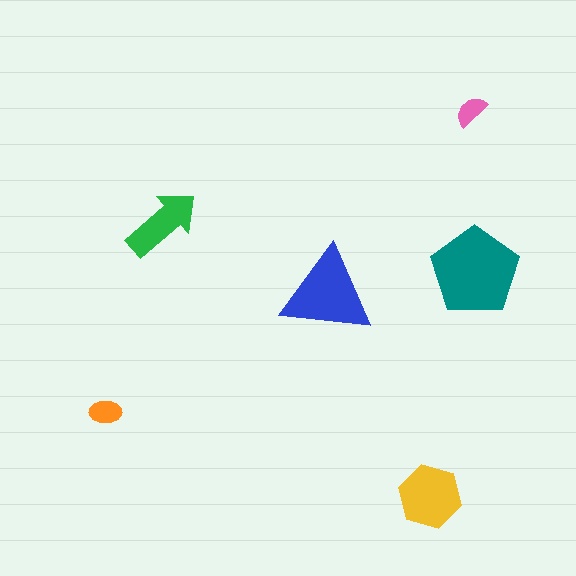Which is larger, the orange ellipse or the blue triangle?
The blue triangle.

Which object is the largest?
The teal pentagon.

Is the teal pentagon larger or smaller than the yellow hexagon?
Larger.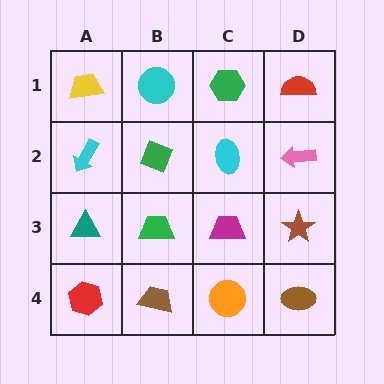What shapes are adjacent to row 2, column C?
A green hexagon (row 1, column C), a magenta trapezoid (row 3, column C), a green diamond (row 2, column B), a pink arrow (row 2, column D).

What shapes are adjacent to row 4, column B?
A green trapezoid (row 3, column B), a red hexagon (row 4, column A), an orange circle (row 4, column C).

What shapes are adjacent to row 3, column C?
A cyan ellipse (row 2, column C), an orange circle (row 4, column C), a green trapezoid (row 3, column B), a brown star (row 3, column D).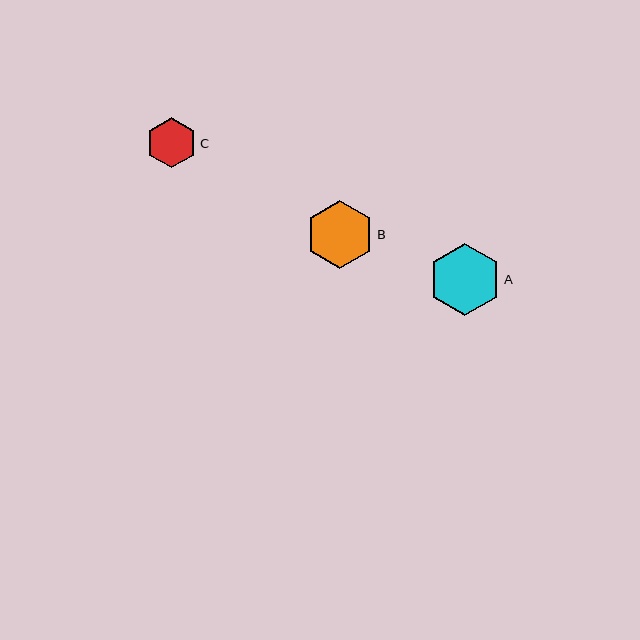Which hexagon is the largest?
Hexagon A is the largest with a size of approximately 73 pixels.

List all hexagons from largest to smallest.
From largest to smallest: A, B, C.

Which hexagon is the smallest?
Hexagon C is the smallest with a size of approximately 50 pixels.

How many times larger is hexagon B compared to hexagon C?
Hexagon B is approximately 1.4 times the size of hexagon C.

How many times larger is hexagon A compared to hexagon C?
Hexagon A is approximately 1.5 times the size of hexagon C.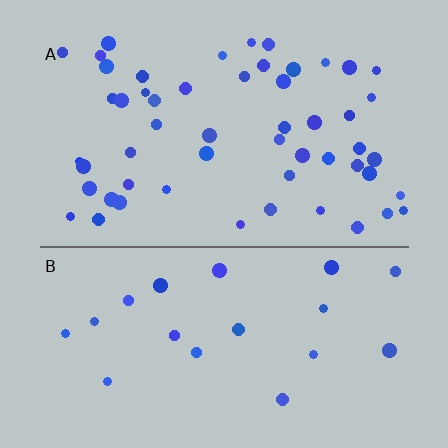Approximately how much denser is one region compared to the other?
Approximately 2.7× — region A over region B.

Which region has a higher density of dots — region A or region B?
A (the top).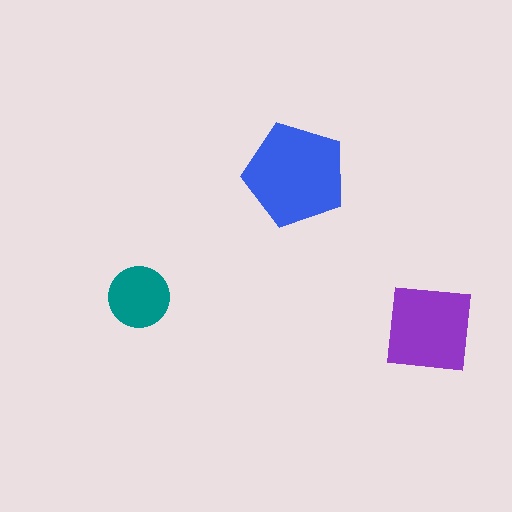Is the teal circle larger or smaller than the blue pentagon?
Smaller.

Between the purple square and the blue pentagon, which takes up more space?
The blue pentagon.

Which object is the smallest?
The teal circle.